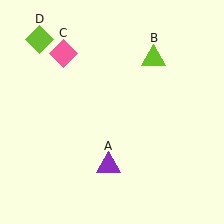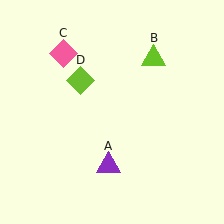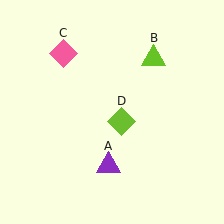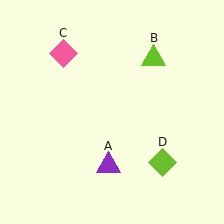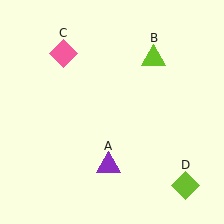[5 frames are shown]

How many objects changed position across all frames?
1 object changed position: lime diamond (object D).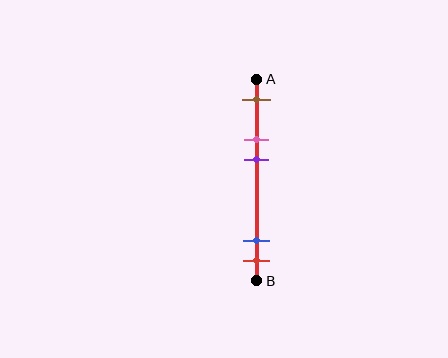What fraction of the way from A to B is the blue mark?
The blue mark is approximately 80% (0.8) of the way from A to B.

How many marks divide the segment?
There are 5 marks dividing the segment.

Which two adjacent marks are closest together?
The blue and red marks are the closest adjacent pair.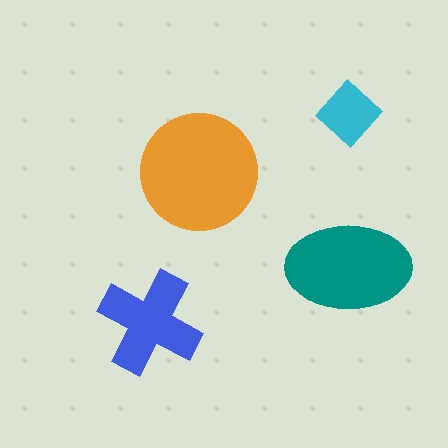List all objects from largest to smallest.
The orange circle, the teal ellipse, the blue cross, the cyan diamond.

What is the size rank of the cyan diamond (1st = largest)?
4th.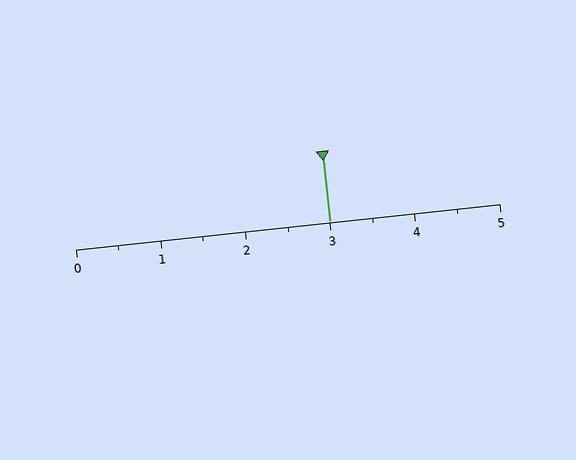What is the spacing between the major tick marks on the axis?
The major ticks are spaced 1 apart.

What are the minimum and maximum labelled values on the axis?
The axis runs from 0 to 5.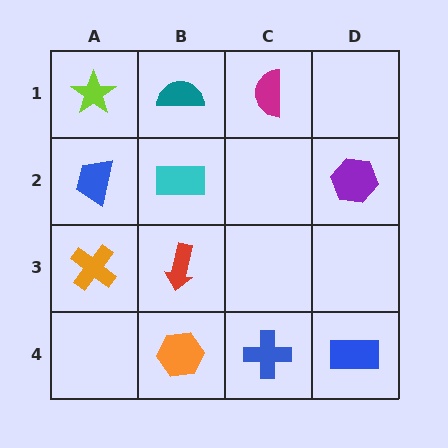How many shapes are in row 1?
3 shapes.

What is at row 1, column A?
A lime star.